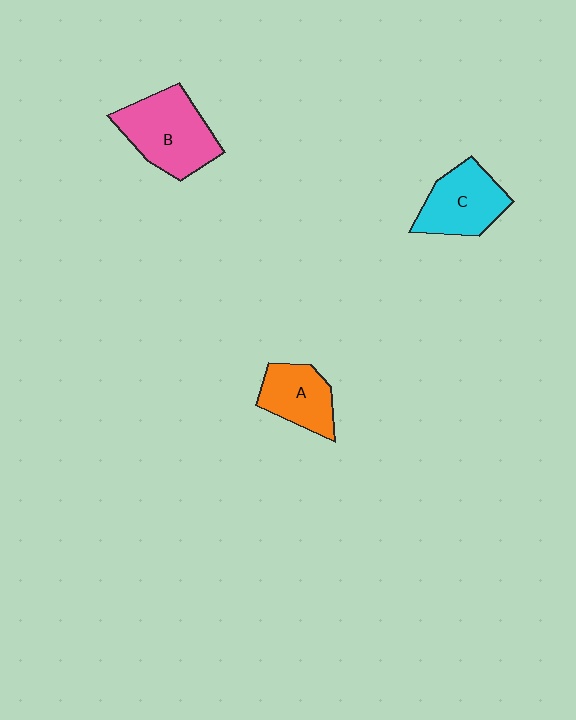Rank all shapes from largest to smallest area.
From largest to smallest: B (pink), C (cyan), A (orange).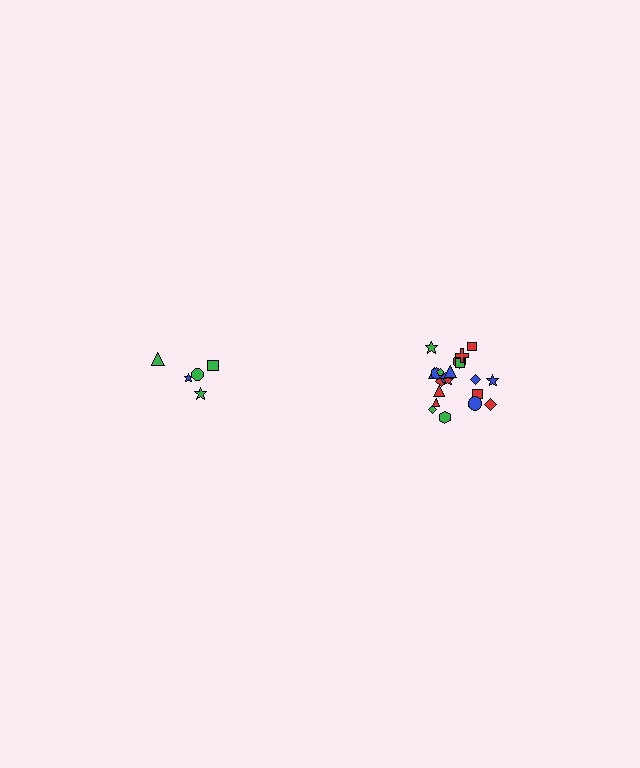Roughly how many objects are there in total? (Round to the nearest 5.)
Roughly 25 objects in total.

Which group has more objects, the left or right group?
The right group.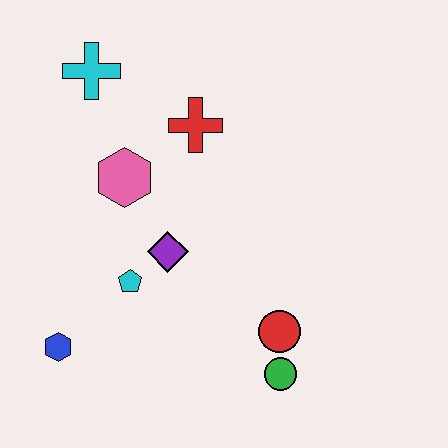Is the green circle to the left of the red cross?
No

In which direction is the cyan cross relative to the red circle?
The cyan cross is above the red circle.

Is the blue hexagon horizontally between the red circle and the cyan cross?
No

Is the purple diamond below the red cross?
Yes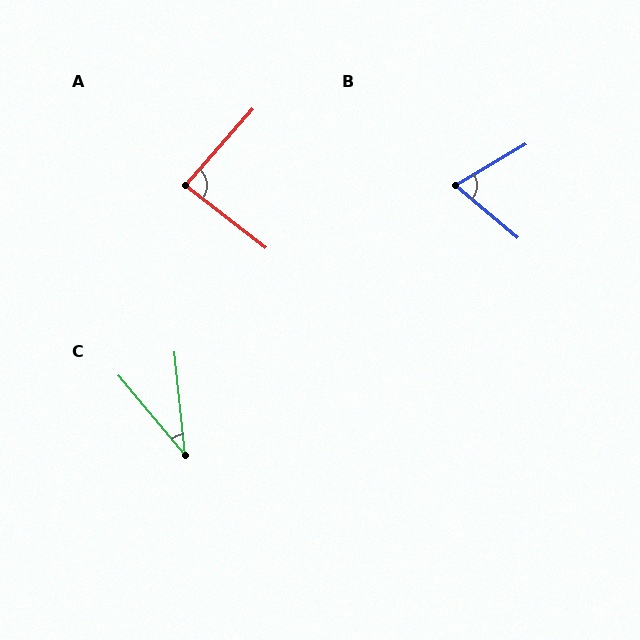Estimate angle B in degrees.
Approximately 71 degrees.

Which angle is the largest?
A, at approximately 87 degrees.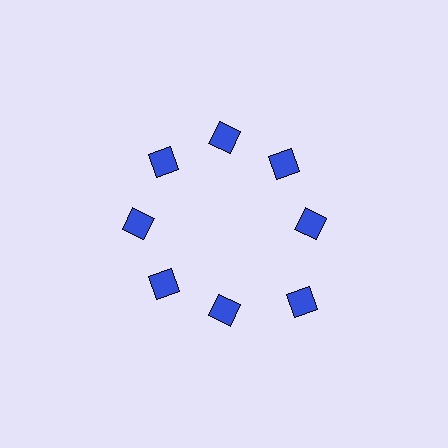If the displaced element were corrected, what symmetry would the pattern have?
It would have 8-fold rotational symmetry — the pattern would map onto itself every 45 degrees.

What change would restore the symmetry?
The symmetry would be restored by moving it inward, back onto the ring so that all 8 diamonds sit at equal angles and equal distance from the center.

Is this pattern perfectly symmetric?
No. The 8 blue diamonds are arranged in a ring, but one element near the 4 o'clock position is pushed outward from the center, breaking the 8-fold rotational symmetry.